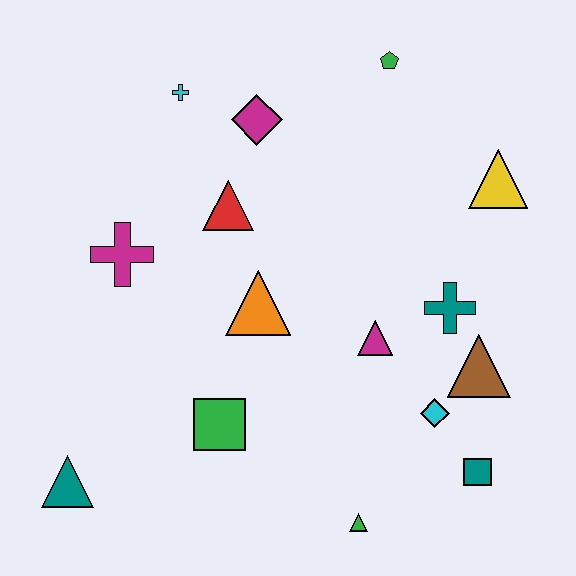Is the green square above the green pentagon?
No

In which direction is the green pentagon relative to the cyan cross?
The green pentagon is to the right of the cyan cross.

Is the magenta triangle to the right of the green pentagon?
No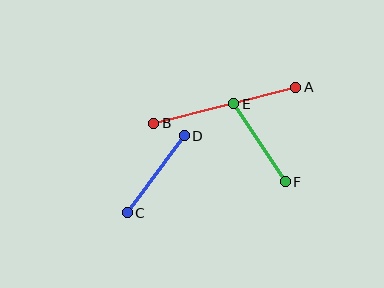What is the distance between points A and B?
The distance is approximately 146 pixels.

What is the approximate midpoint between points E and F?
The midpoint is at approximately (259, 143) pixels.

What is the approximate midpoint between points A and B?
The midpoint is at approximately (225, 105) pixels.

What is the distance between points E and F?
The distance is approximately 93 pixels.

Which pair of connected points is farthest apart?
Points A and B are farthest apart.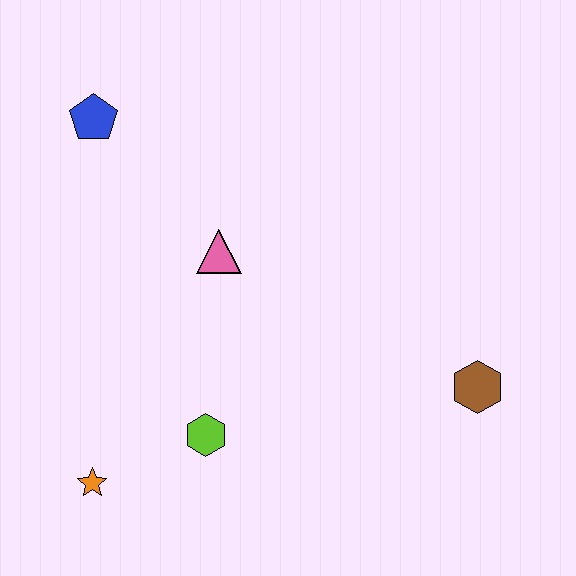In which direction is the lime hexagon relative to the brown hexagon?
The lime hexagon is to the left of the brown hexagon.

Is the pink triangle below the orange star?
No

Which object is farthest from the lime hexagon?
The blue pentagon is farthest from the lime hexagon.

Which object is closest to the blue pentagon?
The pink triangle is closest to the blue pentagon.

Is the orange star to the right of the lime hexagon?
No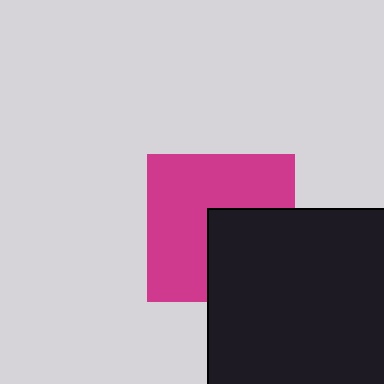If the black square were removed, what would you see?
You would see the complete magenta square.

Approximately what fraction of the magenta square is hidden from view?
Roughly 38% of the magenta square is hidden behind the black square.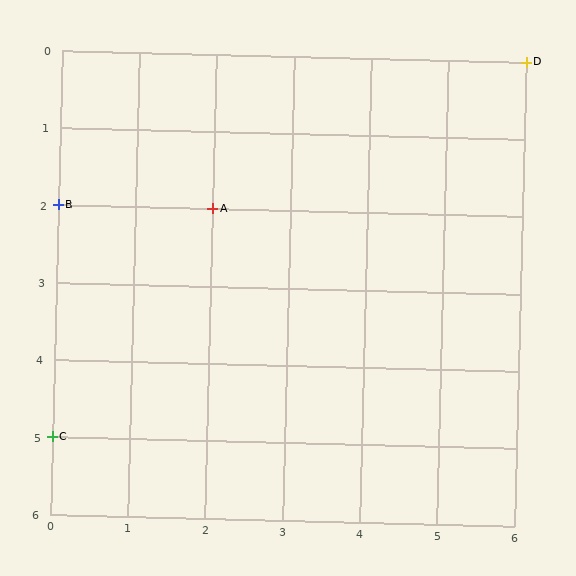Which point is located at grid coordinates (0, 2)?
Point B is at (0, 2).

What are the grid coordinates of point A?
Point A is at grid coordinates (2, 2).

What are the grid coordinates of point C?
Point C is at grid coordinates (0, 5).